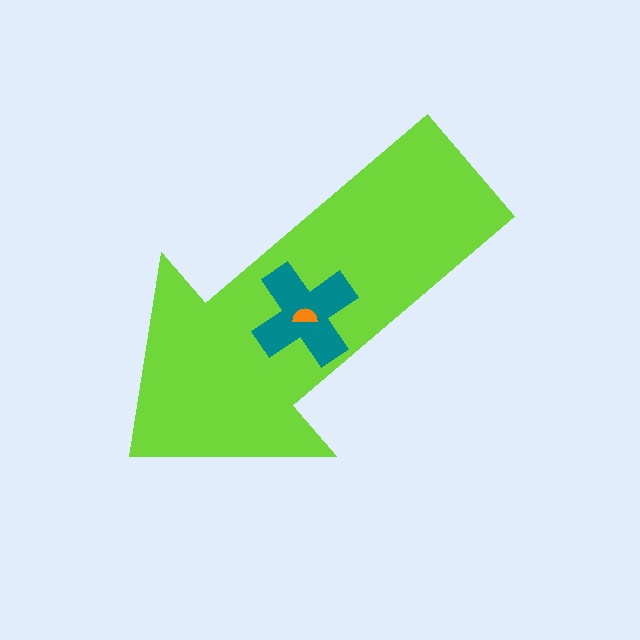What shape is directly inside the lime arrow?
The teal cross.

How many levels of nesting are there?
3.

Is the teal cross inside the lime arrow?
Yes.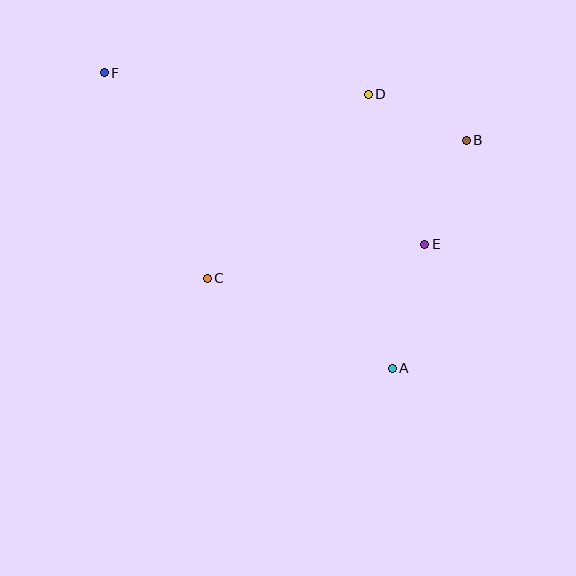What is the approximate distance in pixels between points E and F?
The distance between E and F is approximately 363 pixels.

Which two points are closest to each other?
Points B and D are closest to each other.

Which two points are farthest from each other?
Points A and F are farthest from each other.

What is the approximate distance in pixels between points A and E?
The distance between A and E is approximately 128 pixels.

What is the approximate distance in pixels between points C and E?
The distance between C and E is approximately 220 pixels.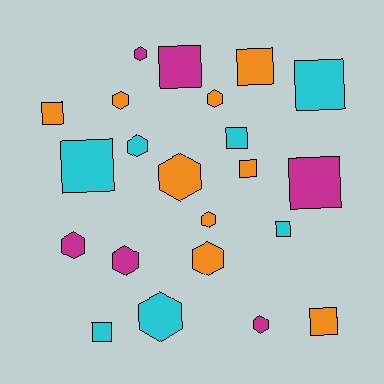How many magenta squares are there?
There are 2 magenta squares.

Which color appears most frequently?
Orange, with 9 objects.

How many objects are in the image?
There are 22 objects.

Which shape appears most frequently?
Hexagon, with 11 objects.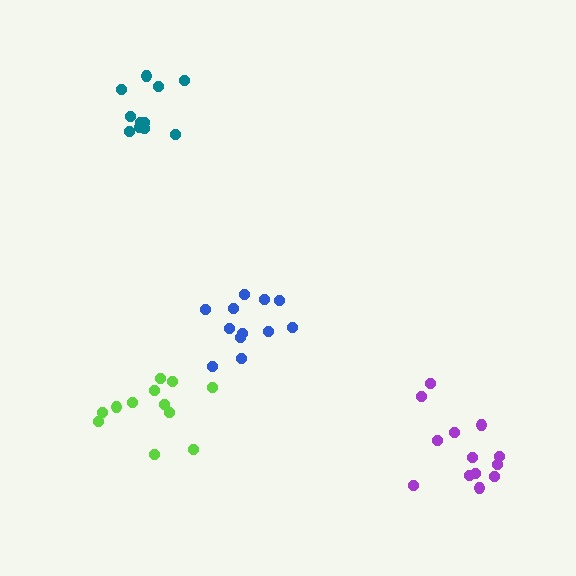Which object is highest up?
The teal cluster is topmost.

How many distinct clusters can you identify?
There are 4 distinct clusters.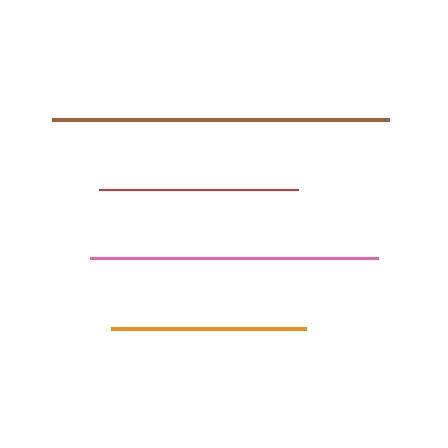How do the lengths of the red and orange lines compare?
The red and orange lines are approximately the same length.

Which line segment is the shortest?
The orange line is the shortest at approximately 195 pixels.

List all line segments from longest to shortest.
From longest to shortest: brown, pink, red, orange.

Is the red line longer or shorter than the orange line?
The red line is longer than the orange line.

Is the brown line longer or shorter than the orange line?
The brown line is longer than the orange line.